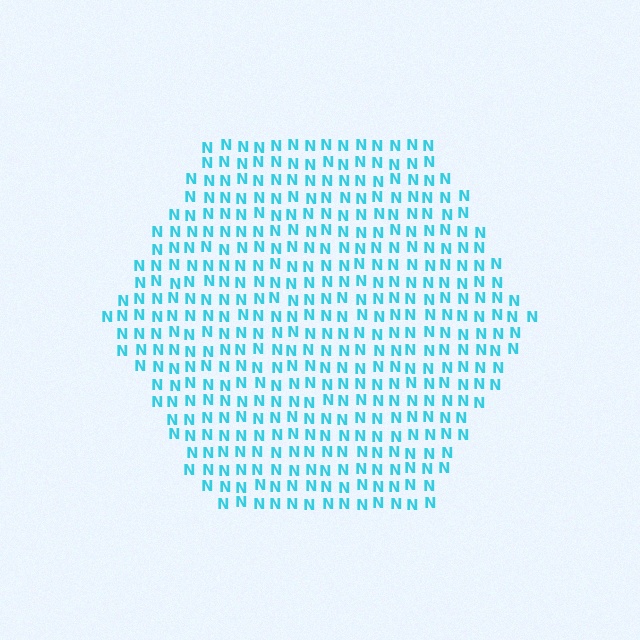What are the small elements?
The small elements are letter N's.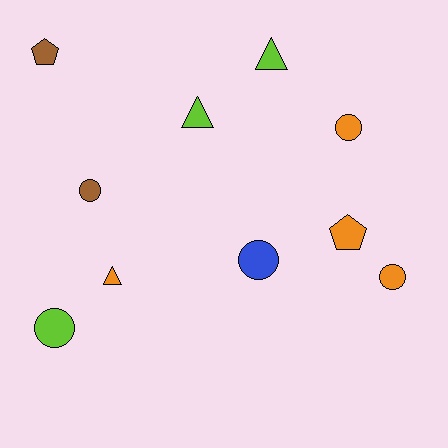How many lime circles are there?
There is 1 lime circle.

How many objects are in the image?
There are 10 objects.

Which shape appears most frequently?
Circle, with 5 objects.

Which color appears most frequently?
Orange, with 4 objects.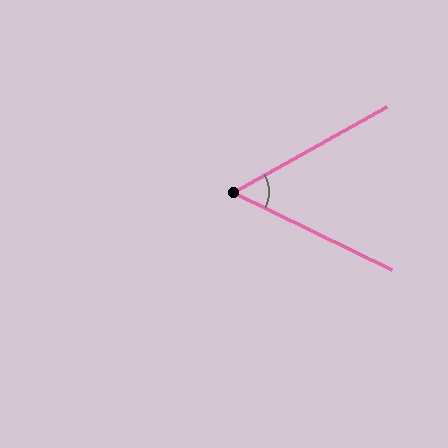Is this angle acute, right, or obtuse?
It is acute.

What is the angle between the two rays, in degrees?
Approximately 55 degrees.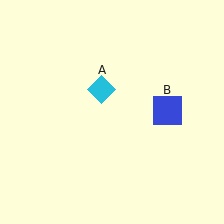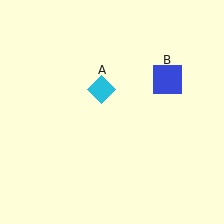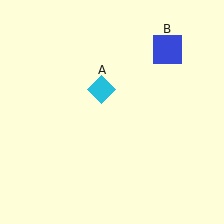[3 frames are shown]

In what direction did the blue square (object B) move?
The blue square (object B) moved up.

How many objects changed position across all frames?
1 object changed position: blue square (object B).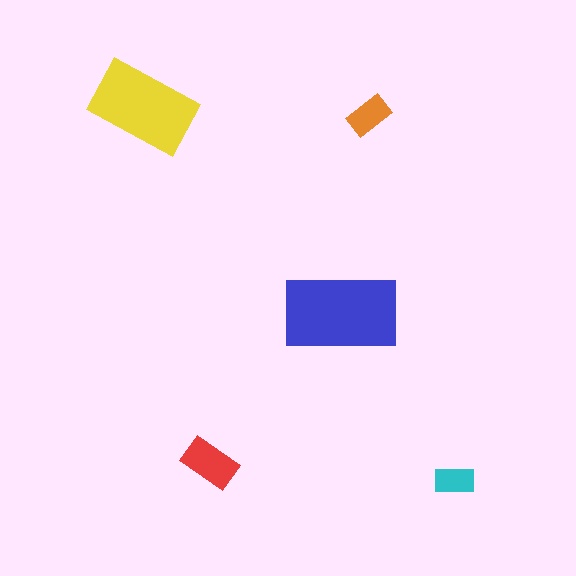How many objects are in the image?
There are 5 objects in the image.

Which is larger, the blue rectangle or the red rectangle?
The blue one.